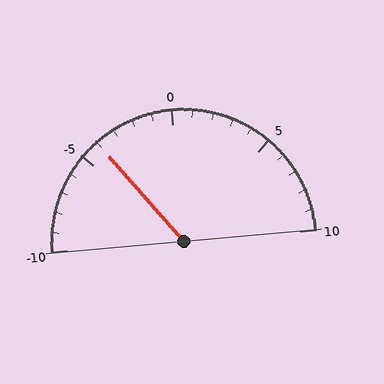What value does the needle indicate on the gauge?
The needle indicates approximately -4.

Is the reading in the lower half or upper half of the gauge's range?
The reading is in the lower half of the range (-10 to 10).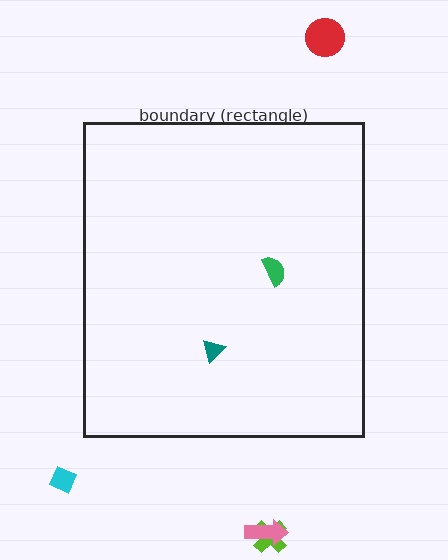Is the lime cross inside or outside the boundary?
Outside.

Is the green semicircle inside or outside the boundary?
Inside.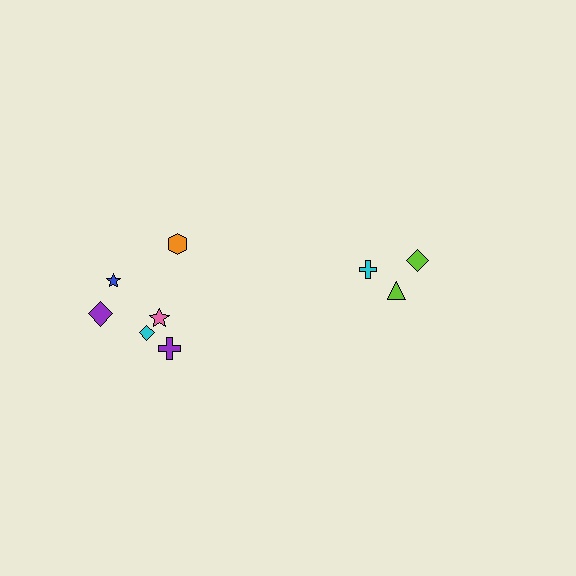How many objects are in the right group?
There are 3 objects.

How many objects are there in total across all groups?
There are 9 objects.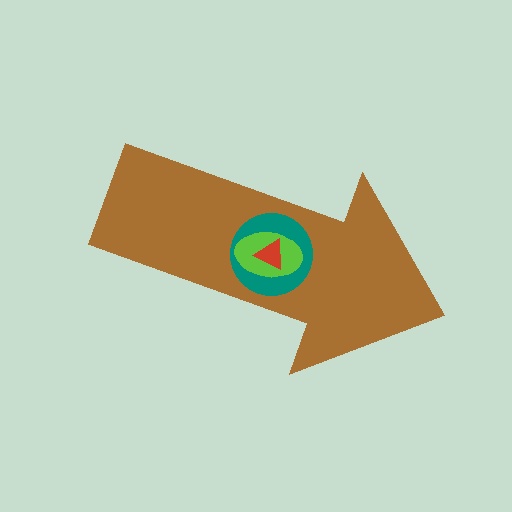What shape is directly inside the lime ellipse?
The red triangle.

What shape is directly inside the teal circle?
The lime ellipse.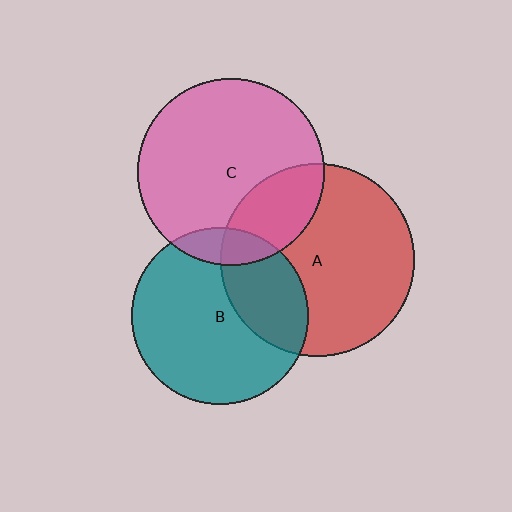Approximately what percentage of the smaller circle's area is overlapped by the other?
Approximately 30%.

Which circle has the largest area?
Circle A (red).